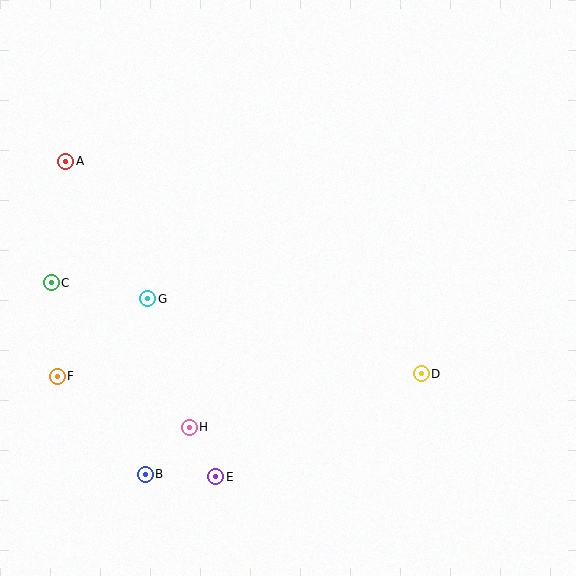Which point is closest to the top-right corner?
Point D is closest to the top-right corner.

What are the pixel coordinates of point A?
Point A is at (66, 161).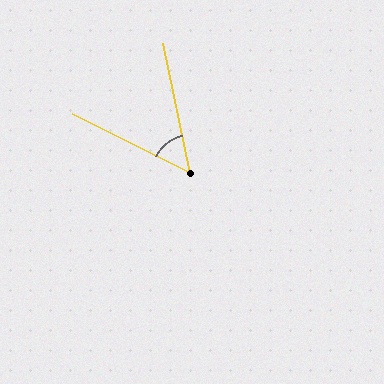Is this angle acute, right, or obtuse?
It is acute.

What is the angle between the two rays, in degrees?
Approximately 51 degrees.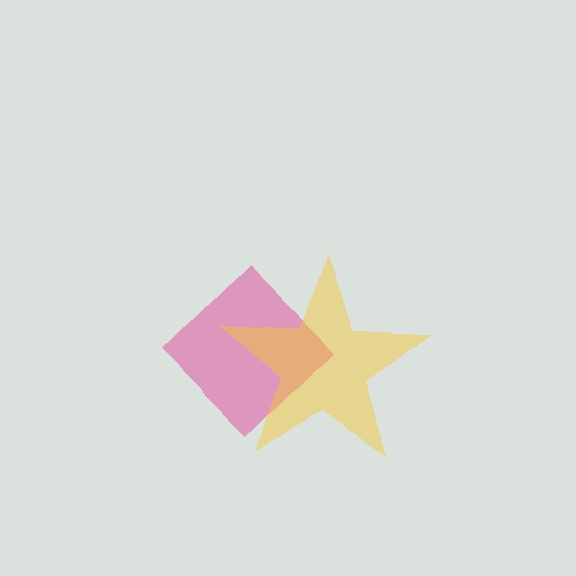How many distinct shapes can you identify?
There are 2 distinct shapes: a pink diamond, a yellow star.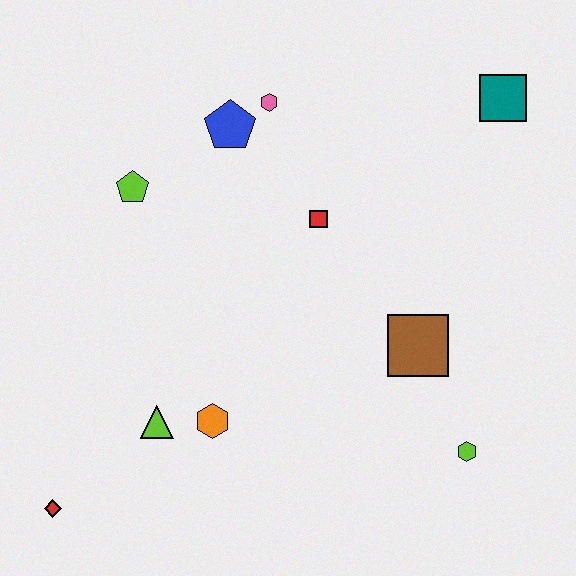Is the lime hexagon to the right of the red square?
Yes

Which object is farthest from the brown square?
The red diamond is farthest from the brown square.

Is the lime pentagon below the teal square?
Yes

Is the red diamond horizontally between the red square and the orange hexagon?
No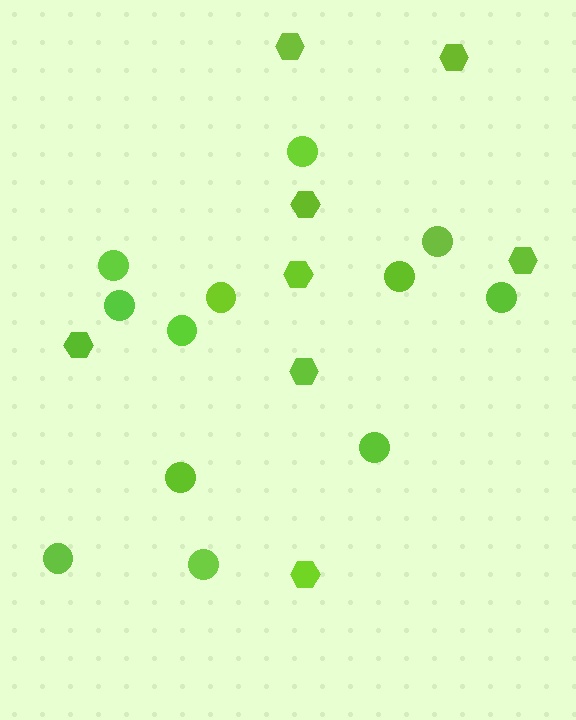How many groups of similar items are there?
There are 2 groups: one group of hexagons (8) and one group of circles (12).